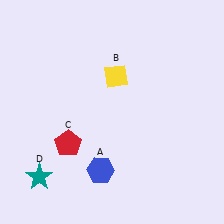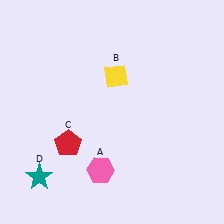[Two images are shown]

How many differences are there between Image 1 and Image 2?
There is 1 difference between the two images.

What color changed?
The hexagon (A) changed from blue in Image 1 to pink in Image 2.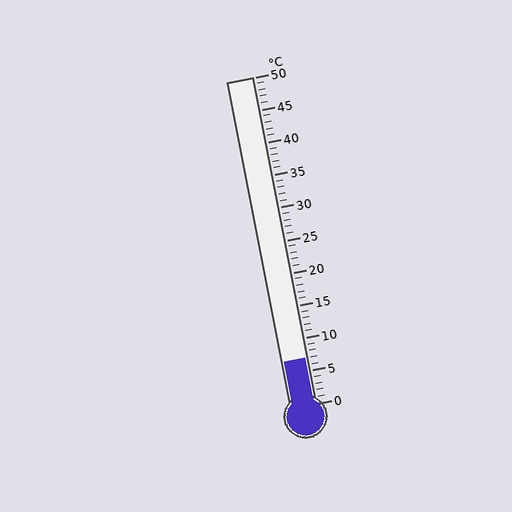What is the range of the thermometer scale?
The thermometer scale ranges from 0°C to 50°C.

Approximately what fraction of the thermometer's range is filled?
The thermometer is filled to approximately 15% of its range.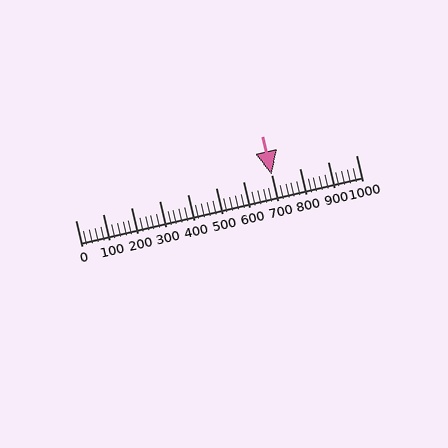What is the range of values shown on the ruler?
The ruler shows values from 0 to 1000.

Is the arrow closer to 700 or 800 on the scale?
The arrow is closer to 700.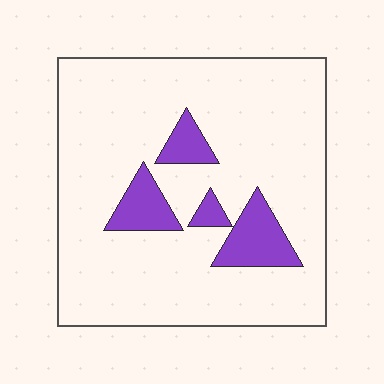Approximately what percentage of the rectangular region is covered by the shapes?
Approximately 15%.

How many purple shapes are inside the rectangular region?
4.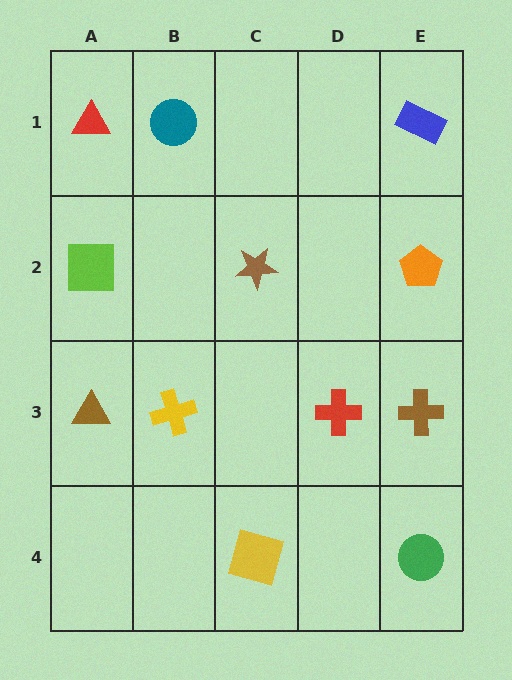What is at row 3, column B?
A yellow cross.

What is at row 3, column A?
A brown triangle.